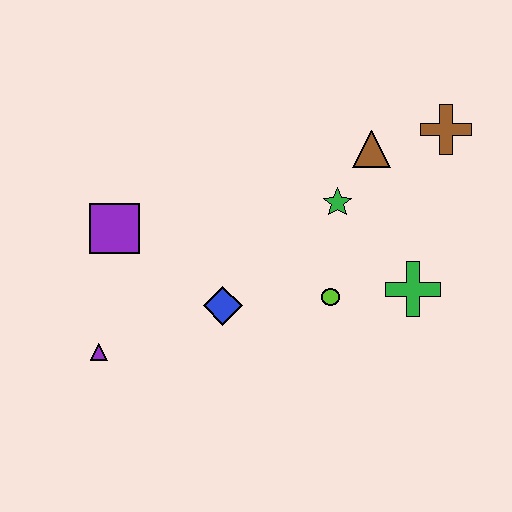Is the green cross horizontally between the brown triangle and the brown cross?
Yes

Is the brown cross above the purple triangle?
Yes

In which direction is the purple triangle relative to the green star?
The purple triangle is to the left of the green star.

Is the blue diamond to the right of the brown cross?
No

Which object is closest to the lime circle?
The green cross is closest to the lime circle.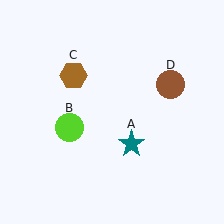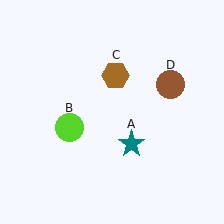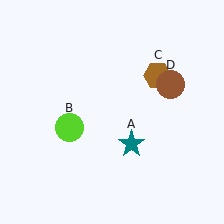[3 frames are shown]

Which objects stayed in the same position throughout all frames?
Teal star (object A) and lime circle (object B) and brown circle (object D) remained stationary.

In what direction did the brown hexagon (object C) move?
The brown hexagon (object C) moved right.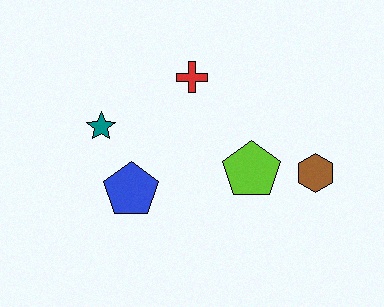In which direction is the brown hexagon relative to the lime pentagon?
The brown hexagon is to the right of the lime pentagon.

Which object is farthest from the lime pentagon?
The teal star is farthest from the lime pentagon.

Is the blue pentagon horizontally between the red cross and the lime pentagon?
No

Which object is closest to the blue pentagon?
The teal star is closest to the blue pentagon.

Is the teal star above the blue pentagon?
Yes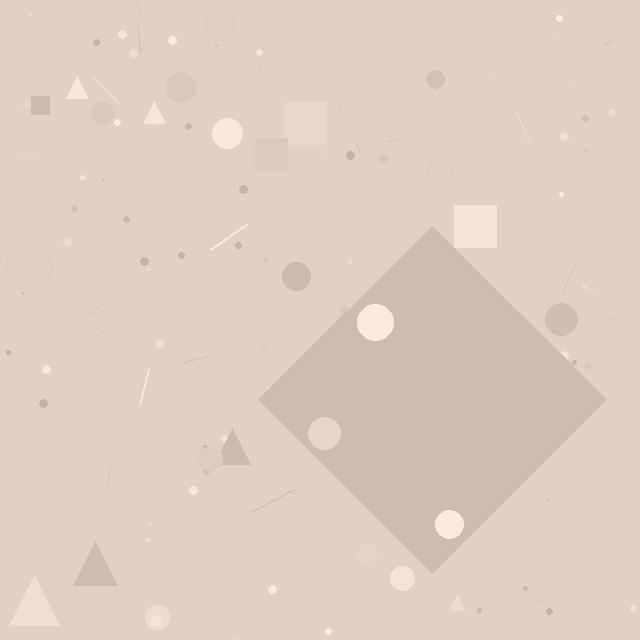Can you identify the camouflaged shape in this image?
The camouflaged shape is a diamond.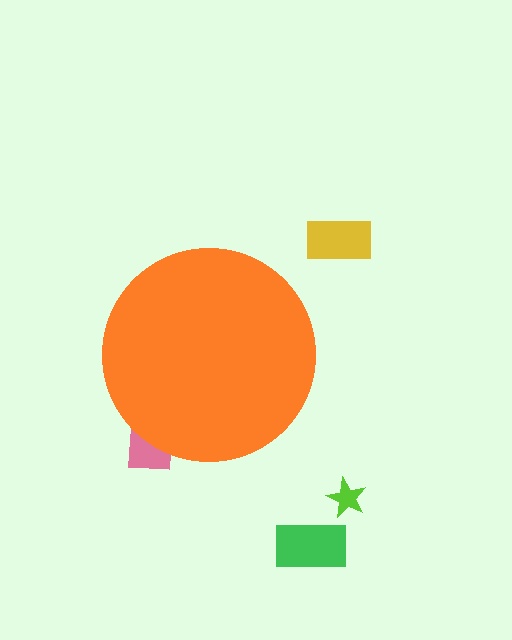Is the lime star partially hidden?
No, the lime star is fully visible.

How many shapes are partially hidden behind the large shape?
1 shape is partially hidden.